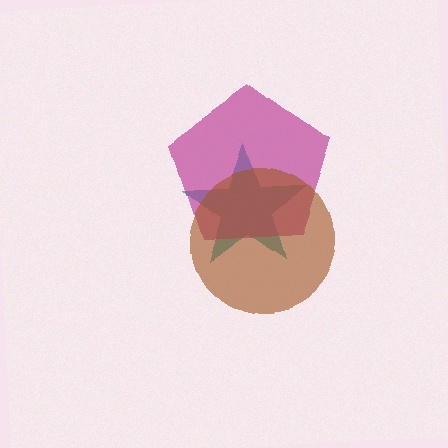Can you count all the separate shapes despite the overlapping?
Yes, there are 3 separate shapes.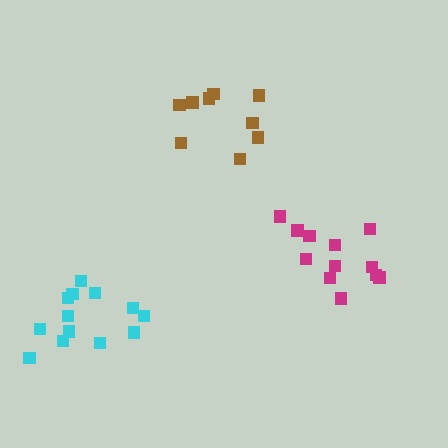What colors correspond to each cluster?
The clusters are colored: brown, magenta, cyan.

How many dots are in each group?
Group 1: 9 dots, Group 2: 12 dots, Group 3: 13 dots (34 total).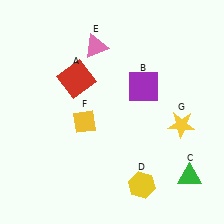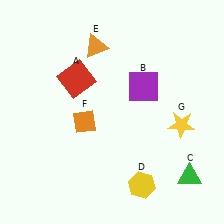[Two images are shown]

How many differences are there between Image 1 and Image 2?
There are 2 differences between the two images.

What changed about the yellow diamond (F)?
In Image 1, F is yellow. In Image 2, it changed to orange.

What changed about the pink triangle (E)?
In Image 1, E is pink. In Image 2, it changed to orange.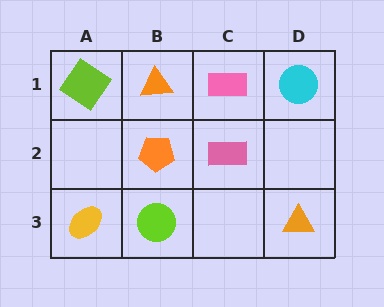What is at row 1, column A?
A lime diamond.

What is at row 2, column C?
A pink rectangle.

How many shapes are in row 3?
3 shapes.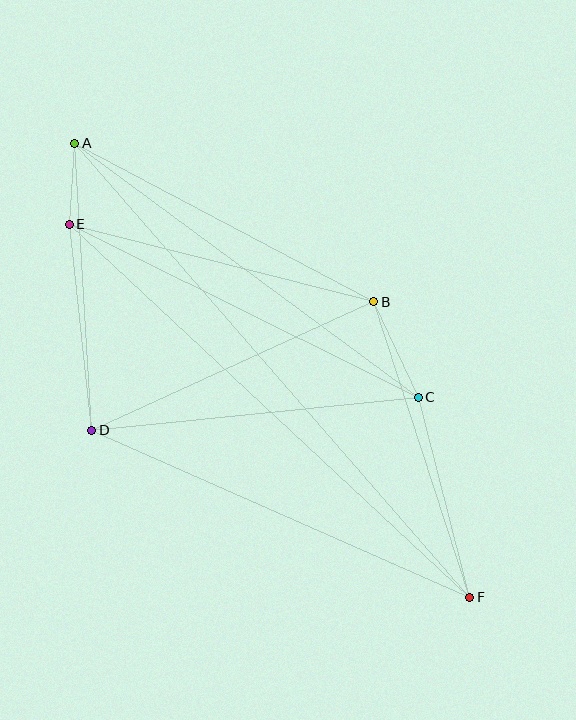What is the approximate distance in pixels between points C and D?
The distance between C and D is approximately 328 pixels.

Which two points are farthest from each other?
Points A and F are farthest from each other.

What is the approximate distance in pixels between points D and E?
The distance between D and E is approximately 207 pixels.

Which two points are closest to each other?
Points A and E are closest to each other.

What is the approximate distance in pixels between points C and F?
The distance between C and F is approximately 207 pixels.